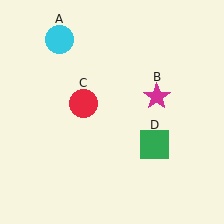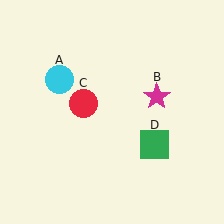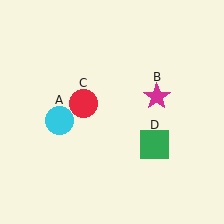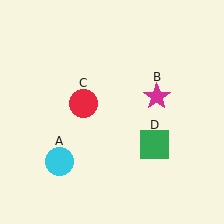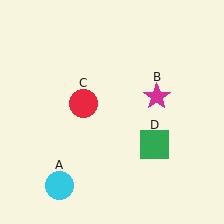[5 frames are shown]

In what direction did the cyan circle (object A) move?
The cyan circle (object A) moved down.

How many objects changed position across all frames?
1 object changed position: cyan circle (object A).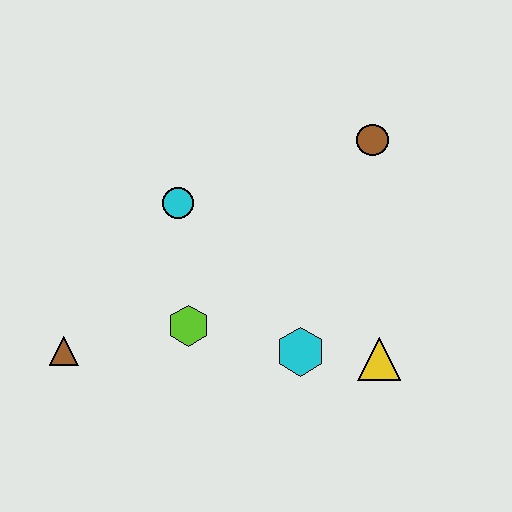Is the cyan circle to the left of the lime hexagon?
Yes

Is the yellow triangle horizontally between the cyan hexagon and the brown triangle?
No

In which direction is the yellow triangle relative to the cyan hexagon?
The yellow triangle is to the right of the cyan hexagon.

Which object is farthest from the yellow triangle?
The brown triangle is farthest from the yellow triangle.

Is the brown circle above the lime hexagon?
Yes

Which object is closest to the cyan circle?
The lime hexagon is closest to the cyan circle.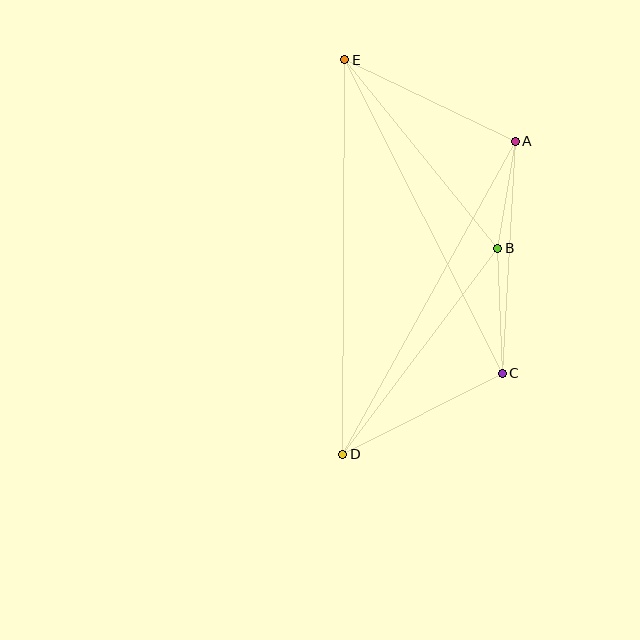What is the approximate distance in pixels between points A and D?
The distance between A and D is approximately 358 pixels.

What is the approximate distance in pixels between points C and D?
The distance between C and D is approximately 179 pixels.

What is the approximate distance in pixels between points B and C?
The distance between B and C is approximately 125 pixels.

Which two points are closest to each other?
Points A and B are closest to each other.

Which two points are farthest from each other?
Points D and E are farthest from each other.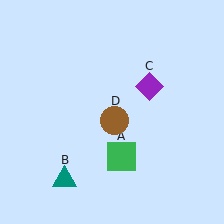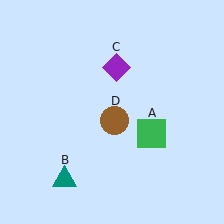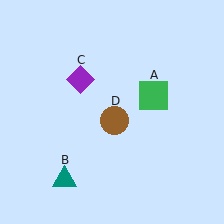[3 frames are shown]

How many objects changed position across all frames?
2 objects changed position: green square (object A), purple diamond (object C).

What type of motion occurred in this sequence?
The green square (object A), purple diamond (object C) rotated counterclockwise around the center of the scene.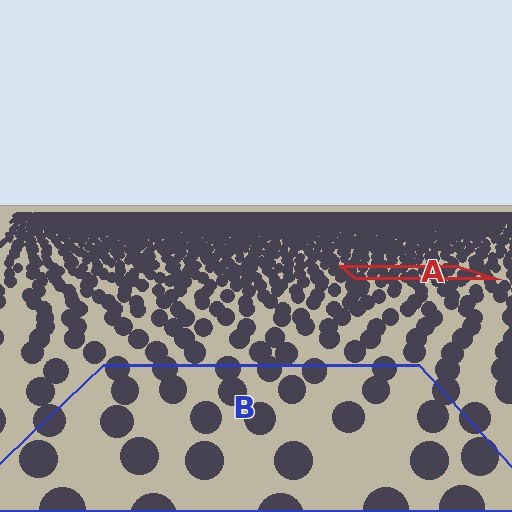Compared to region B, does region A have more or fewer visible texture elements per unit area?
Region A has more texture elements per unit area — they are packed more densely because it is farther away.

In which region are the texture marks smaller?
The texture marks are smaller in region A, because it is farther away.